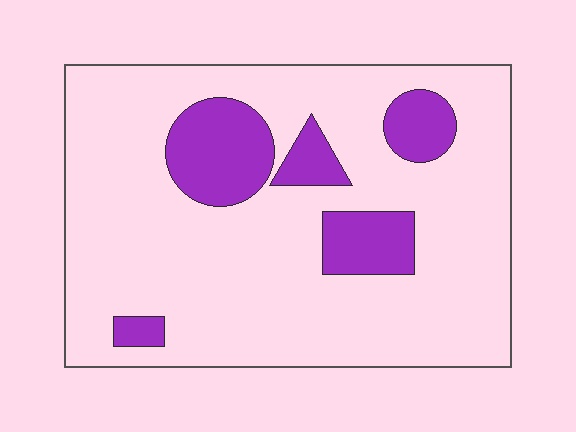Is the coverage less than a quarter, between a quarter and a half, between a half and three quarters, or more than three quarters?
Less than a quarter.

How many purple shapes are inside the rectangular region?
5.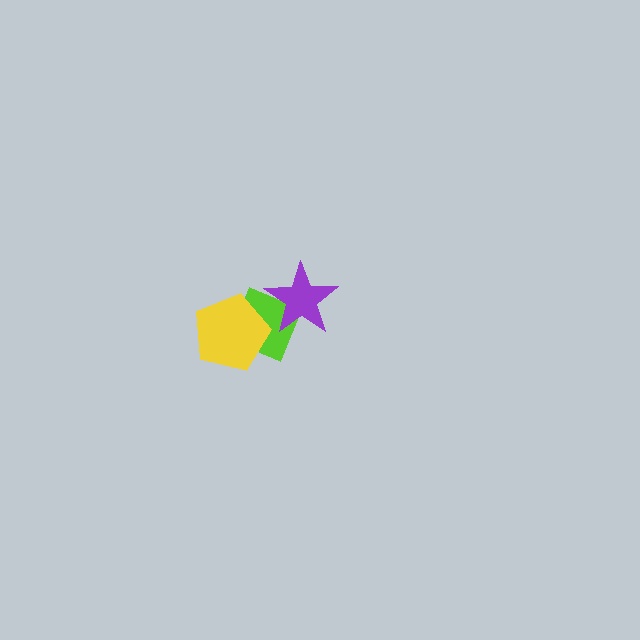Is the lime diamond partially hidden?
Yes, it is partially covered by another shape.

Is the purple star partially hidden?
No, no other shape covers it.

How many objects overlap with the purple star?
1 object overlaps with the purple star.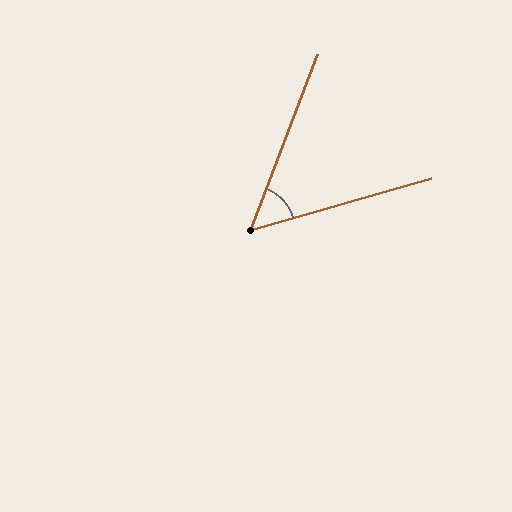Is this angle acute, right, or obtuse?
It is acute.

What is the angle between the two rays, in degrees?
Approximately 53 degrees.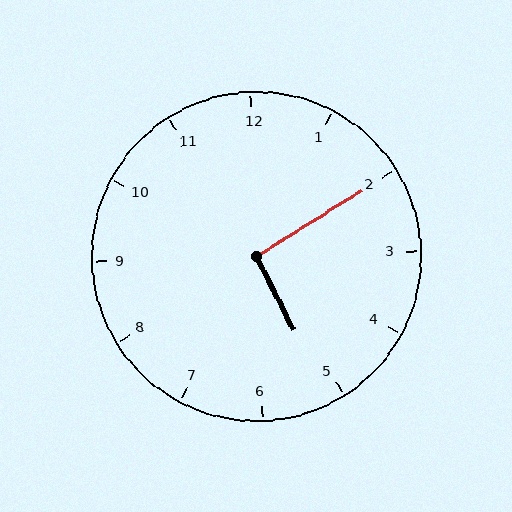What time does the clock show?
5:10.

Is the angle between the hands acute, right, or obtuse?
It is right.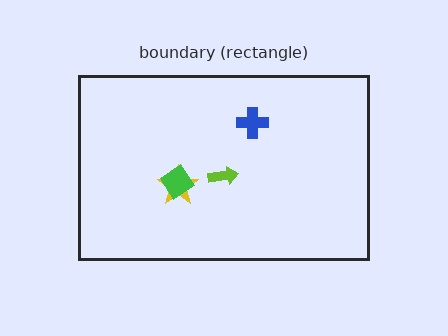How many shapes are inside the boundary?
4 inside, 0 outside.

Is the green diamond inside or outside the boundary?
Inside.